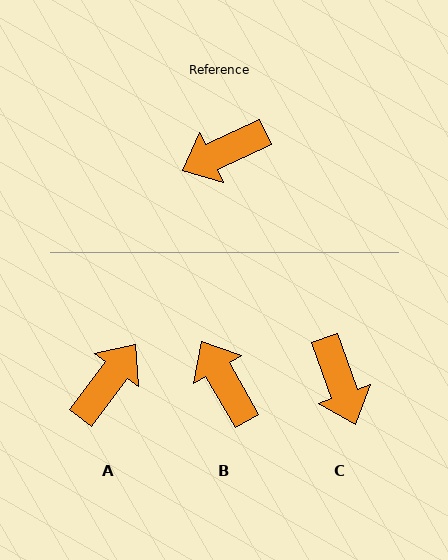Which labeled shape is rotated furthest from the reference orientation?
A, about 152 degrees away.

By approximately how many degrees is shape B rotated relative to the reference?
Approximately 85 degrees clockwise.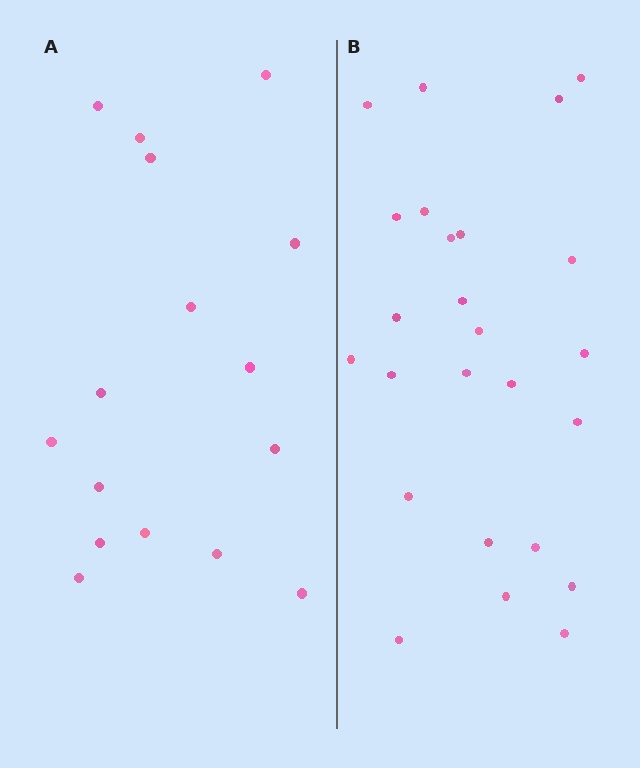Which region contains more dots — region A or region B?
Region B (the right region) has more dots.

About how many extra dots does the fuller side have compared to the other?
Region B has roughly 8 or so more dots than region A.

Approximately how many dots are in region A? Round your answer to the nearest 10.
About 20 dots. (The exact count is 16, which rounds to 20.)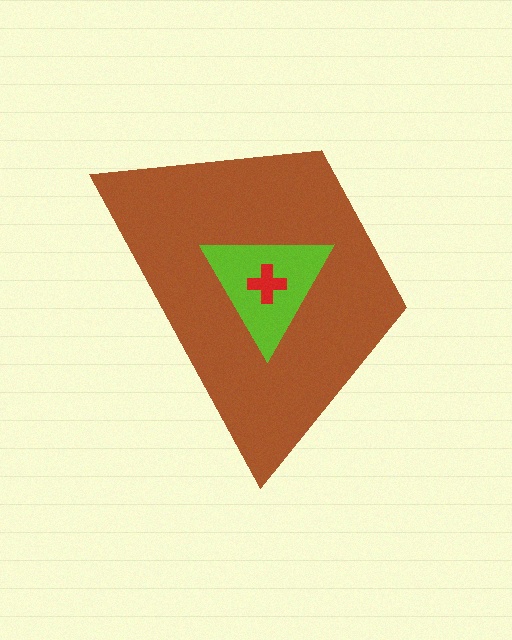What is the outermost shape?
The brown trapezoid.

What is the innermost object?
The red cross.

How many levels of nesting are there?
3.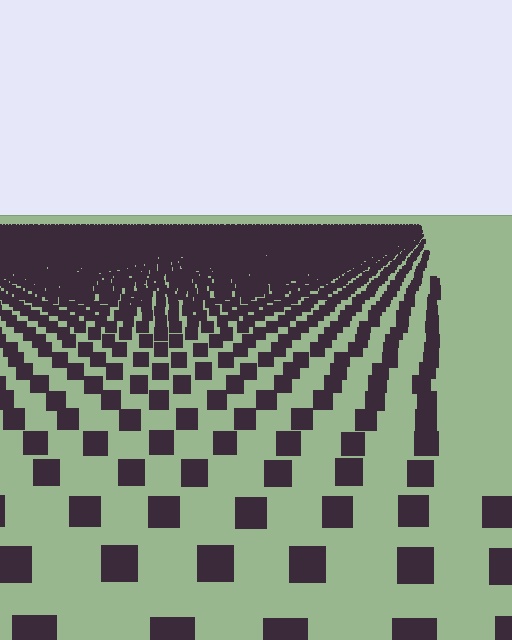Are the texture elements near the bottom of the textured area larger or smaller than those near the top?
Larger. Near the bottom, elements are closer to the viewer and appear at a bigger on-screen size.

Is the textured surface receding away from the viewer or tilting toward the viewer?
The surface is receding away from the viewer. Texture elements get smaller and denser toward the top.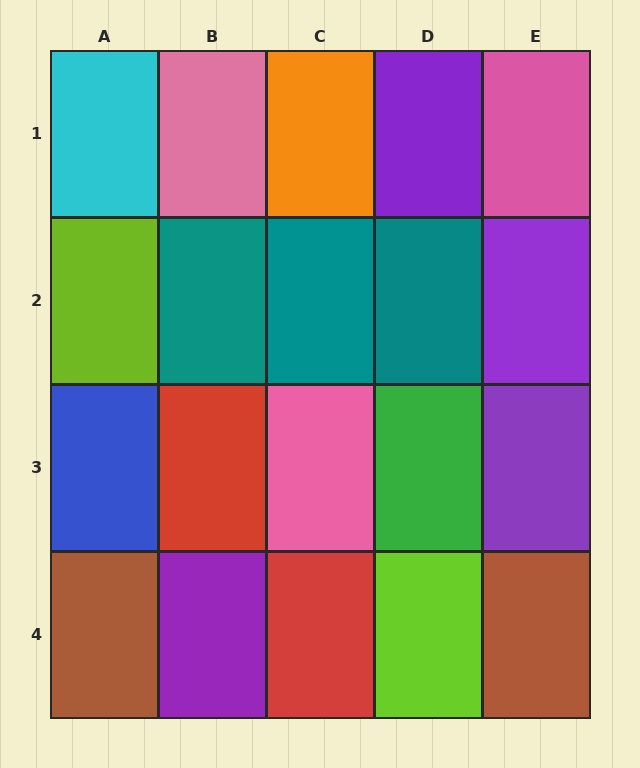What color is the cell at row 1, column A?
Cyan.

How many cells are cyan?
1 cell is cyan.